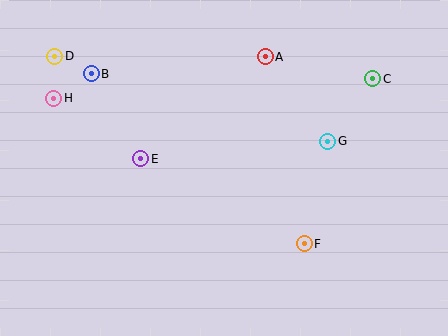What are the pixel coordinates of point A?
Point A is at (265, 57).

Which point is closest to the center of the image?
Point E at (141, 159) is closest to the center.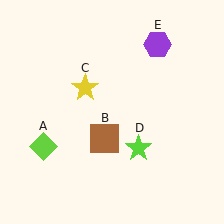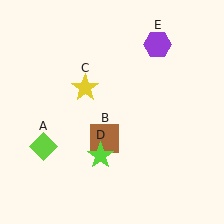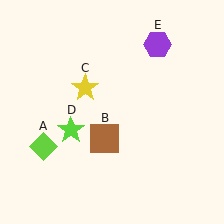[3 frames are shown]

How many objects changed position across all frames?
1 object changed position: lime star (object D).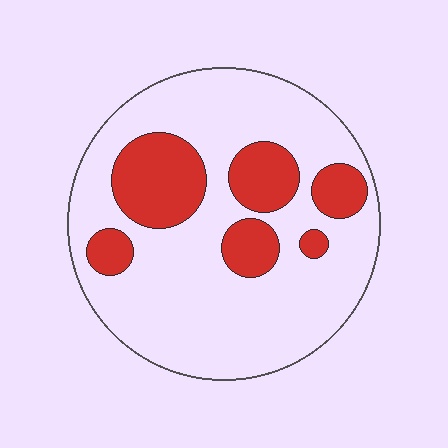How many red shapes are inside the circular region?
6.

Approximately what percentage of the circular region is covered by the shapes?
Approximately 25%.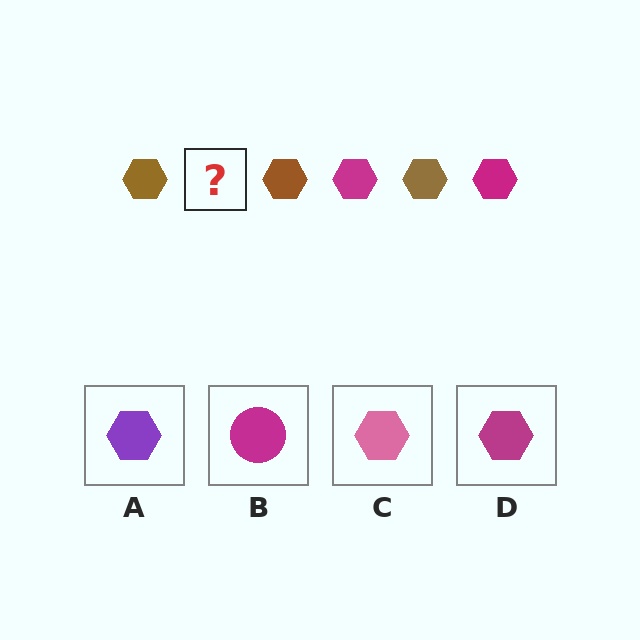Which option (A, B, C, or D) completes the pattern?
D.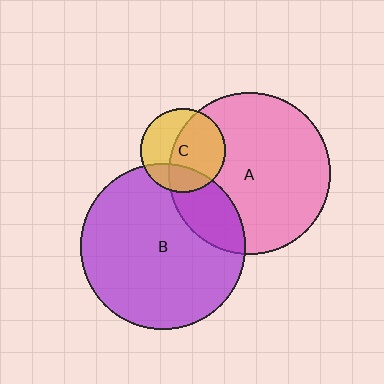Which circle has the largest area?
Circle B (purple).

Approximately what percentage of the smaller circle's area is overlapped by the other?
Approximately 20%.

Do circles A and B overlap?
Yes.